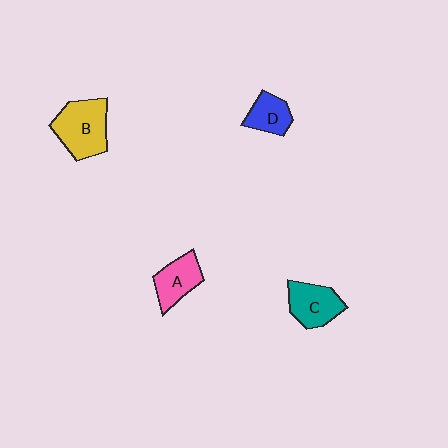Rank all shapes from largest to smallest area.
From largest to smallest: B (yellow), C (teal), A (pink), D (blue).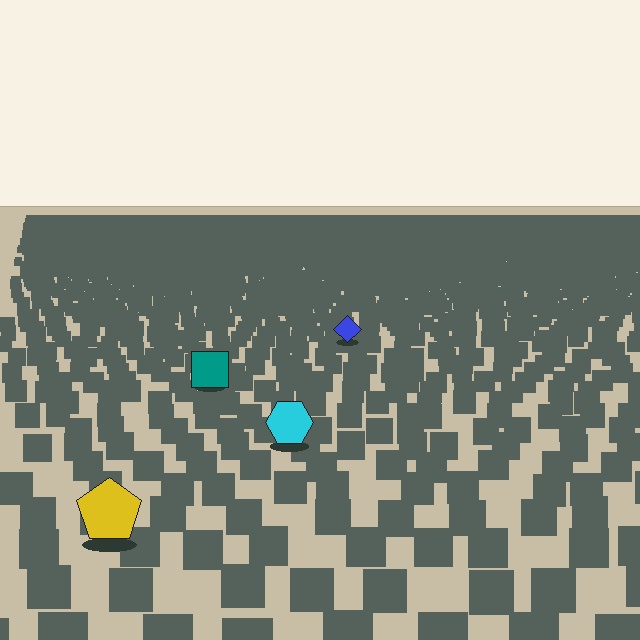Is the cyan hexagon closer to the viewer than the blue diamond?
Yes. The cyan hexagon is closer — you can tell from the texture gradient: the ground texture is coarser near it.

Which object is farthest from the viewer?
The blue diamond is farthest from the viewer. It appears smaller and the ground texture around it is denser.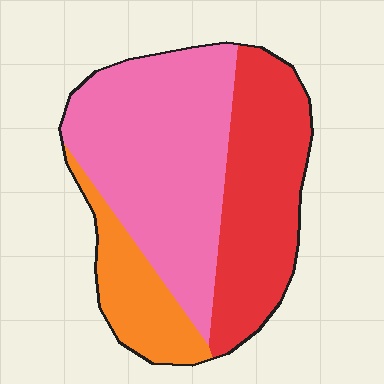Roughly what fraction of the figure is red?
Red covers roughly 35% of the figure.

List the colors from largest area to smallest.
From largest to smallest: pink, red, orange.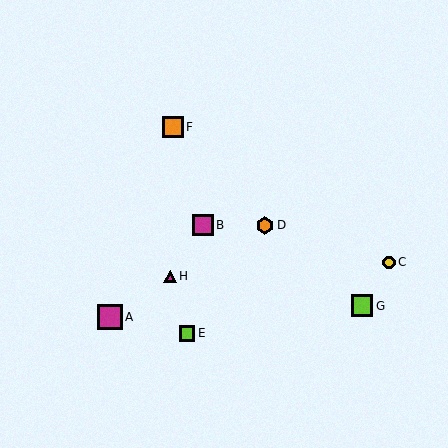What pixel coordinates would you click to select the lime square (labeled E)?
Click at (187, 334) to select the lime square E.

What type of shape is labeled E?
Shape E is a lime square.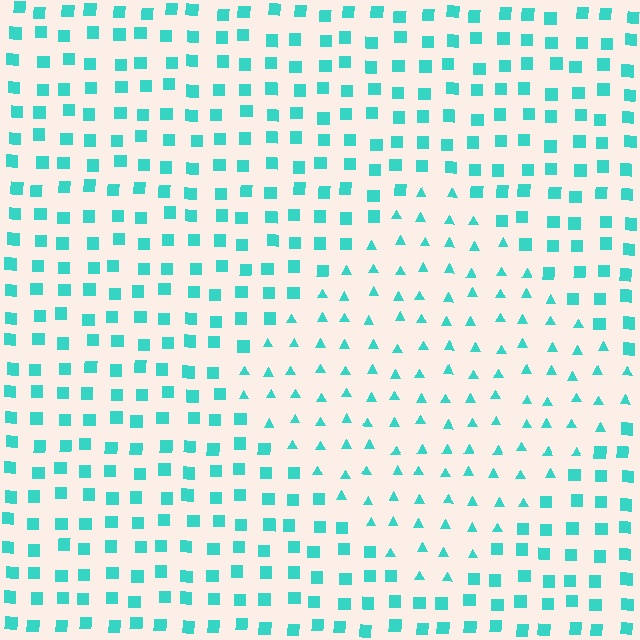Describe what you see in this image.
The image is filled with small cyan elements arranged in a uniform grid. A diamond-shaped region contains triangles, while the surrounding area contains squares. The boundary is defined purely by the change in element shape.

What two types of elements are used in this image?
The image uses triangles inside the diamond region and squares outside it.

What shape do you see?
I see a diamond.